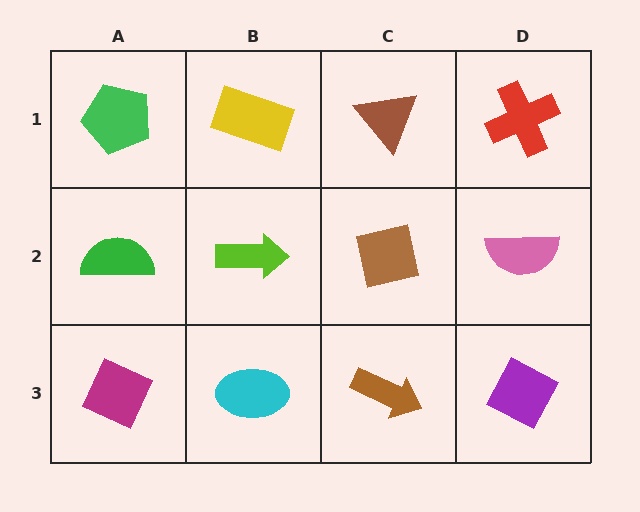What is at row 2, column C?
A brown square.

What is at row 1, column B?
A yellow rectangle.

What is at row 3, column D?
A purple diamond.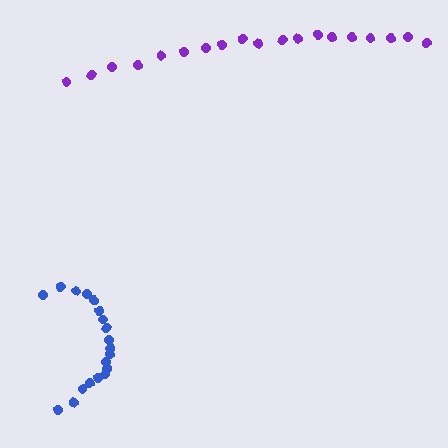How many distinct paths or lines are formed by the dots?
There are 2 distinct paths.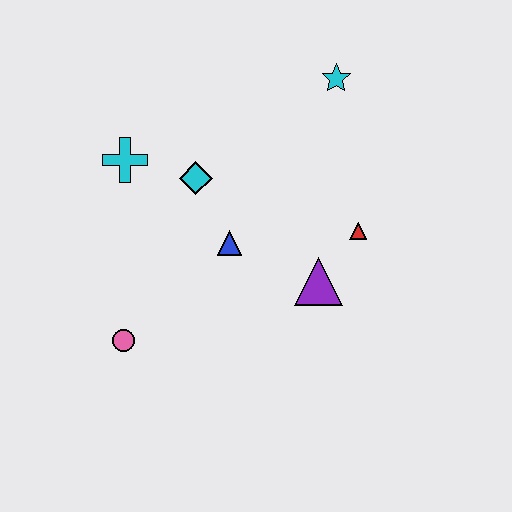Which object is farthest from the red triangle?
The pink circle is farthest from the red triangle.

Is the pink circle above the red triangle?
No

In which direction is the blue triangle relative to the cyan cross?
The blue triangle is to the right of the cyan cross.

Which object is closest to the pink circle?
The blue triangle is closest to the pink circle.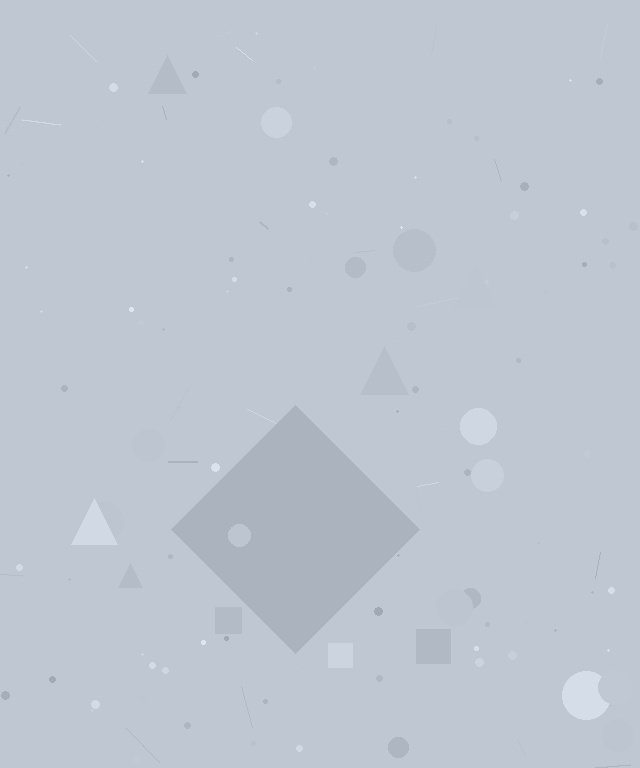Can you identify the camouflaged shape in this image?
The camouflaged shape is a diamond.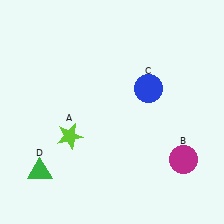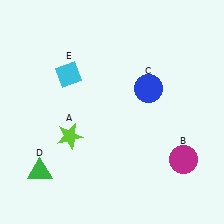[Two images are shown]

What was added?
A cyan diamond (E) was added in Image 2.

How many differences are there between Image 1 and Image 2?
There is 1 difference between the two images.